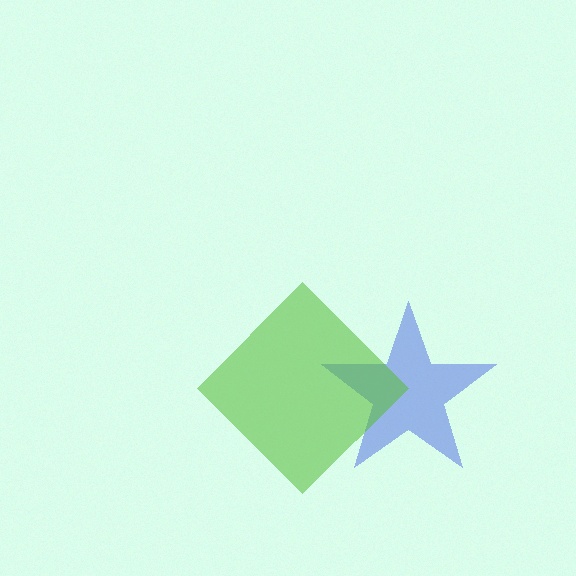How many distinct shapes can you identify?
There are 2 distinct shapes: a blue star, a lime diamond.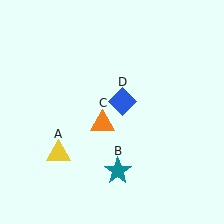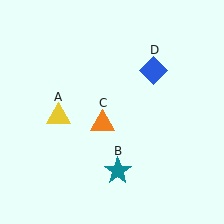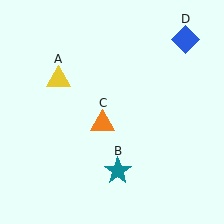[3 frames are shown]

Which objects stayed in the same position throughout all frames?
Teal star (object B) and orange triangle (object C) remained stationary.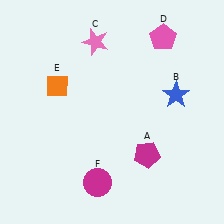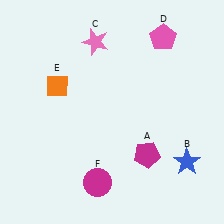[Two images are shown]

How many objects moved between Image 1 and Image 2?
1 object moved between the two images.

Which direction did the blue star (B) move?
The blue star (B) moved down.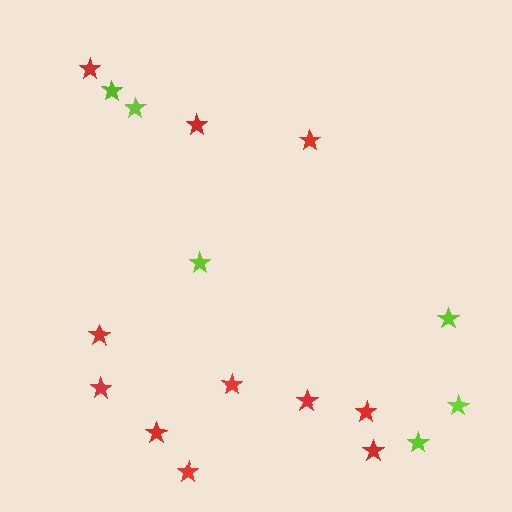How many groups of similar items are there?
There are 2 groups: one group of lime stars (6) and one group of red stars (11).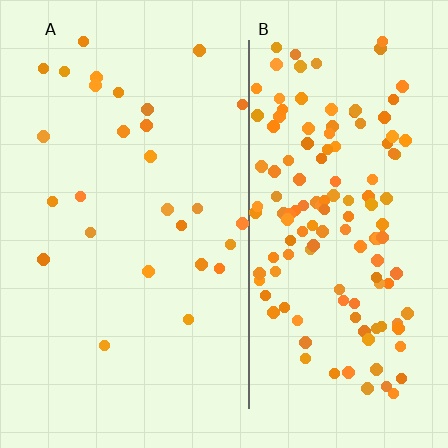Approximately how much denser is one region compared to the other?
Approximately 5.1× — region B over region A.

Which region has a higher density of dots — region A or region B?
B (the right).